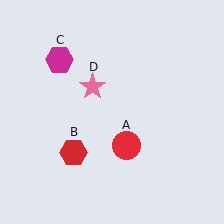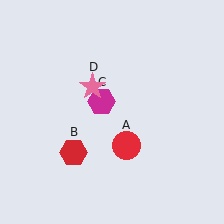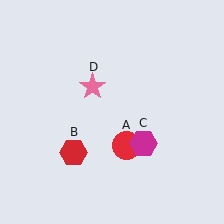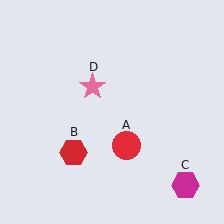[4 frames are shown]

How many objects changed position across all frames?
1 object changed position: magenta hexagon (object C).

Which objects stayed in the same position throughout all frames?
Red circle (object A) and red hexagon (object B) and pink star (object D) remained stationary.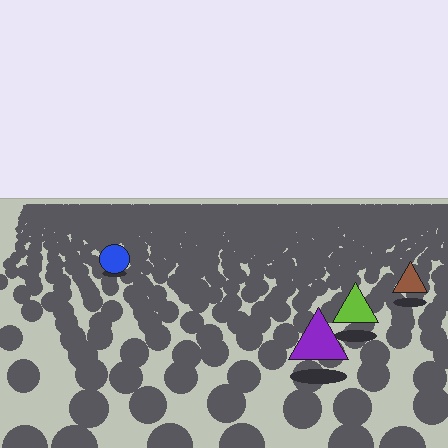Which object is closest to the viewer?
The purple triangle is closest. The texture marks near it are larger and more spread out.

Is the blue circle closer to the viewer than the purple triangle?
No. The purple triangle is closer — you can tell from the texture gradient: the ground texture is coarser near it.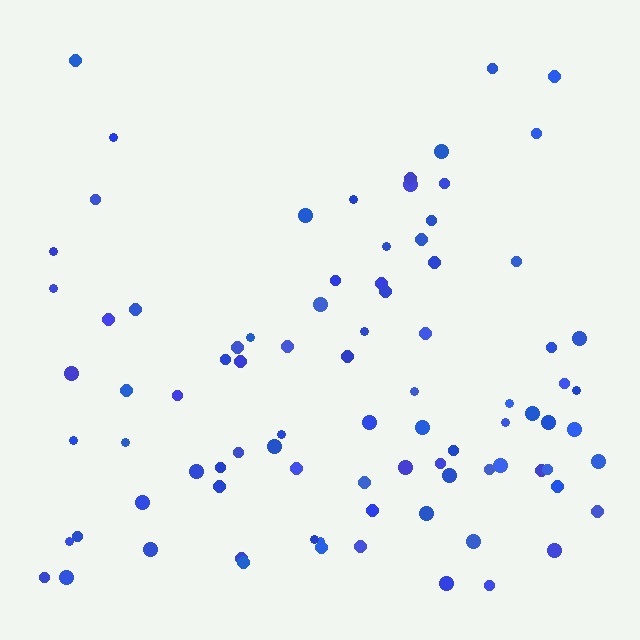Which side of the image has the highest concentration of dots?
The bottom.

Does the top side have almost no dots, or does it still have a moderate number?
Still a moderate number, just noticeably fewer than the bottom.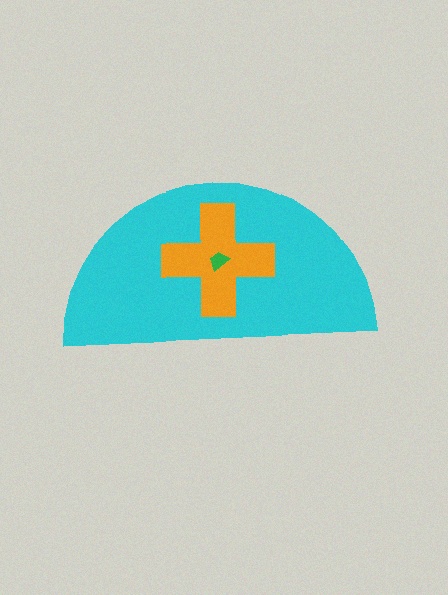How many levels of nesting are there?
3.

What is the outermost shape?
The cyan semicircle.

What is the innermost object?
The green trapezoid.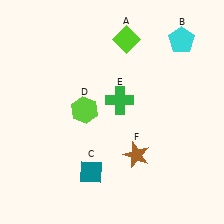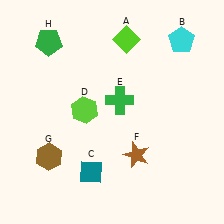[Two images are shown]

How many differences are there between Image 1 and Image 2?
There are 2 differences between the two images.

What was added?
A brown hexagon (G), a green pentagon (H) were added in Image 2.